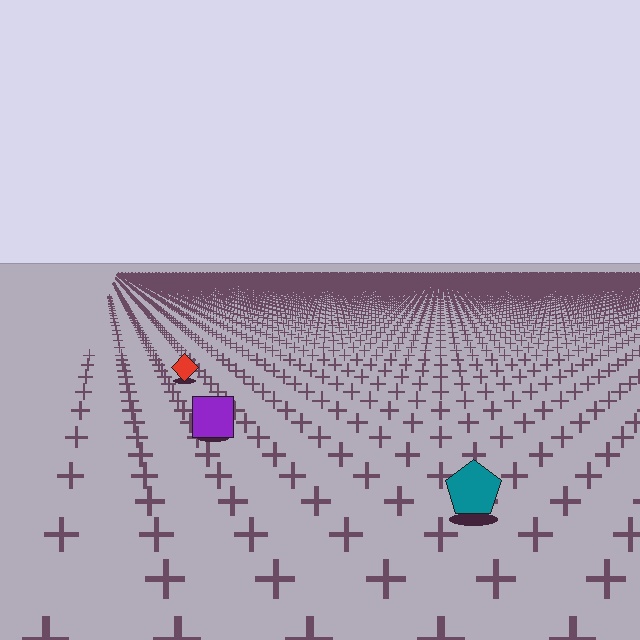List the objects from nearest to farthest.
From nearest to farthest: the teal pentagon, the purple square, the red diamond.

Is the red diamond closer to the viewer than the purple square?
No. The purple square is closer — you can tell from the texture gradient: the ground texture is coarser near it.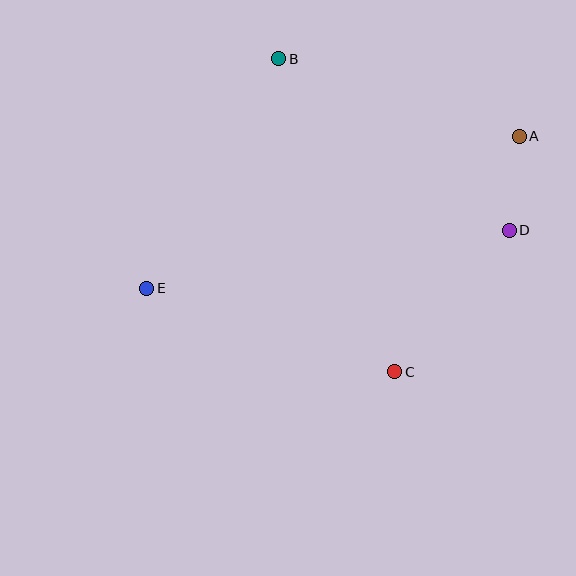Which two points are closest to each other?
Points A and D are closest to each other.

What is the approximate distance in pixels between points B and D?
The distance between B and D is approximately 287 pixels.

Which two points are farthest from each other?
Points A and E are farthest from each other.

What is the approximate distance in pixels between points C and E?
The distance between C and E is approximately 261 pixels.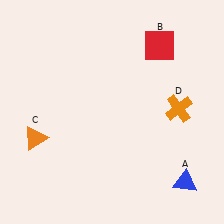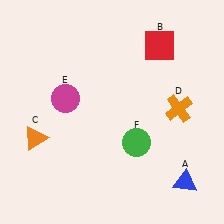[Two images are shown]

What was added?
A magenta circle (E), a green circle (F) were added in Image 2.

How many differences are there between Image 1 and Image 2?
There are 2 differences between the two images.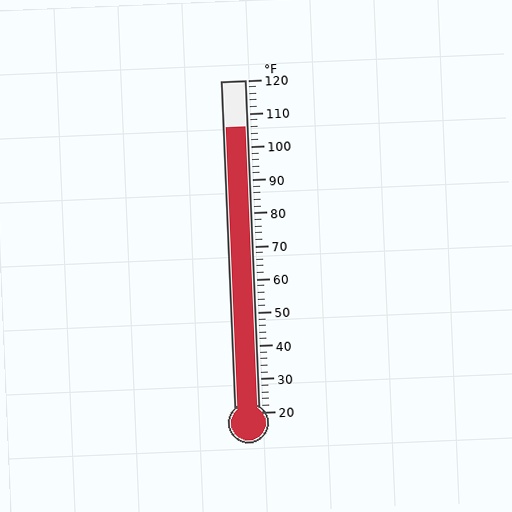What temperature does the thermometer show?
The thermometer shows approximately 106°F.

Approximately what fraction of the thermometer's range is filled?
The thermometer is filled to approximately 85% of its range.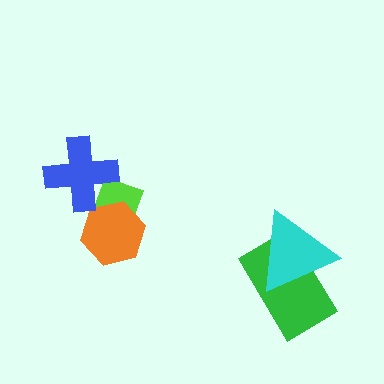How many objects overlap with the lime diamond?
2 objects overlap with the lime diamond.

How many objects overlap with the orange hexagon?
1 object overlaps with the orange hexagon.